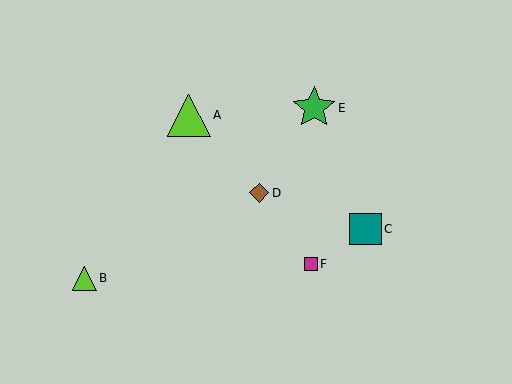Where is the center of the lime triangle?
The center of the lime triangle is at (189, 115).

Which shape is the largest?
The lime triangle (labeled A) is the largest.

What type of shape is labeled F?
Shape F is a magenta square.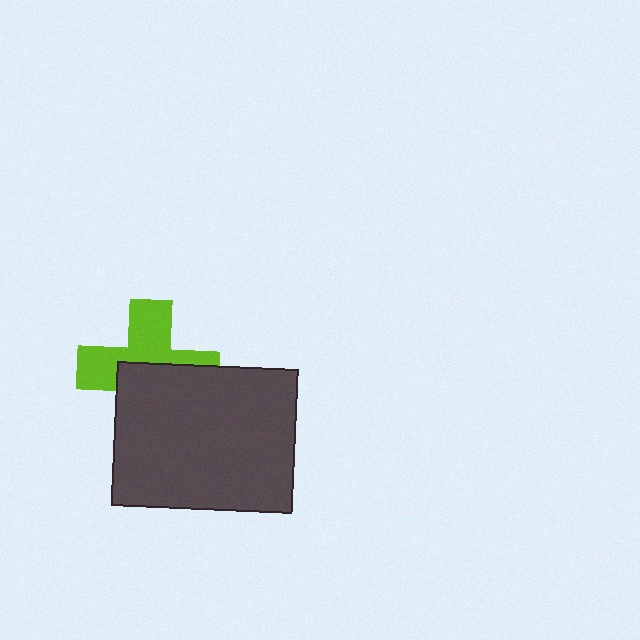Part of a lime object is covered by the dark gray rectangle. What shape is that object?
It is a cross.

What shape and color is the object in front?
The object in front is a dark gray rectangle.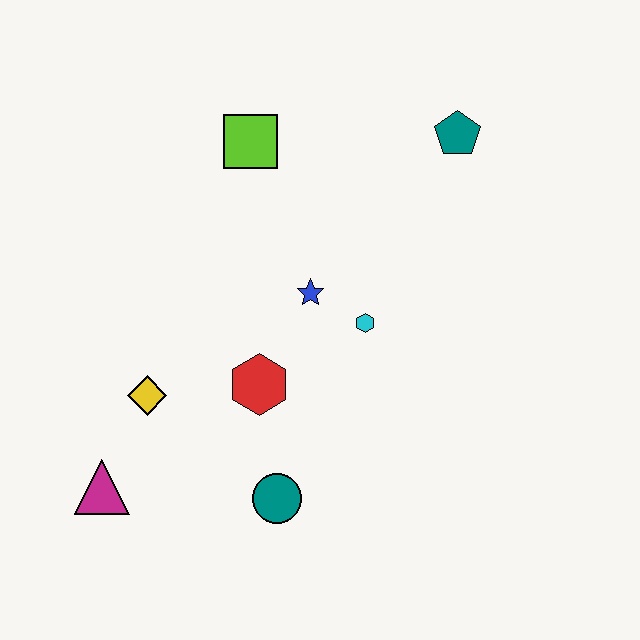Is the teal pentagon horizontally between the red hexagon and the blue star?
No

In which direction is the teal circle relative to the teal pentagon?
The teal circle is below the teal pentagon.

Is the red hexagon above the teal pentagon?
No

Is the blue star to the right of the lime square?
Yes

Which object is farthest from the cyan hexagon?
The magenta triangle is farthest from the cyan hexagon.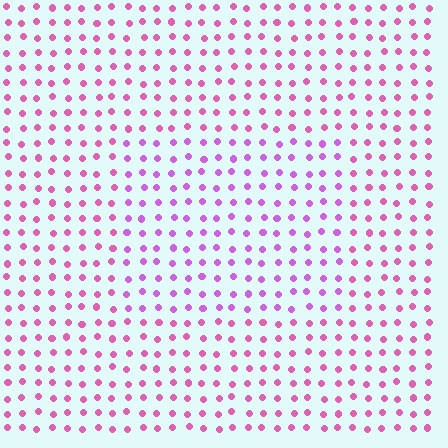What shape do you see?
I see a rectangle.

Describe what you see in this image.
The image is filled with small pink elements in a uniform arrangement. A rectangle-shaped region is visible where the elements are tinted to a slightly different hue, forming a subtle color boundary.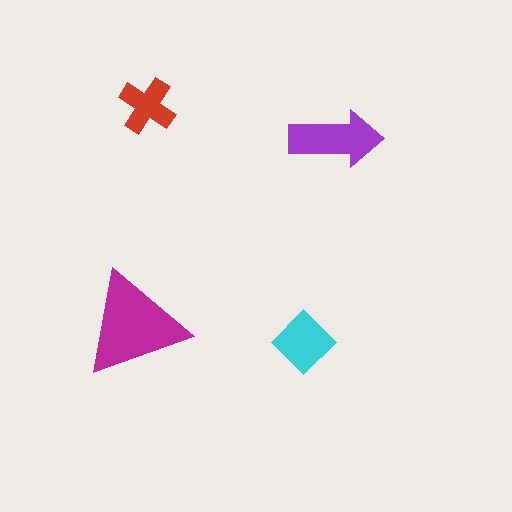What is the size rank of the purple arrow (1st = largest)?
2nd.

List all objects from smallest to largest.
The red cross, the cyan diamond, the purple arrow, the magenta triangle.